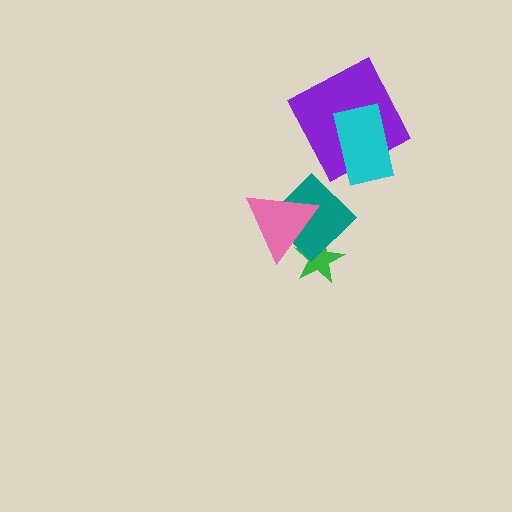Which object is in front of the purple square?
The cyan rectangle is in front of the purple square.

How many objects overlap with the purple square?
1 object overlaps with the purple square.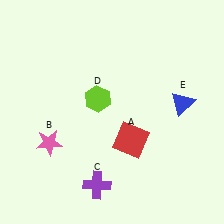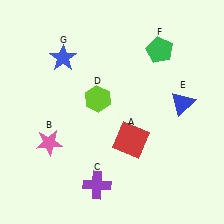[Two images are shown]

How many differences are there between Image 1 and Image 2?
There are 2 differences between the two images.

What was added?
A green pentagon (F), a blue star (G) were added in Image 2.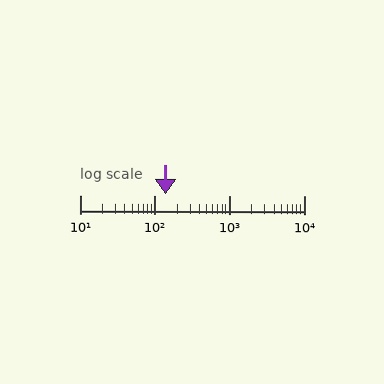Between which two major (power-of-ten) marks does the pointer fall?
The pointer is between 100 and 1000.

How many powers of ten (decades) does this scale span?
The scale spans 3 decades, from 10 to 10000.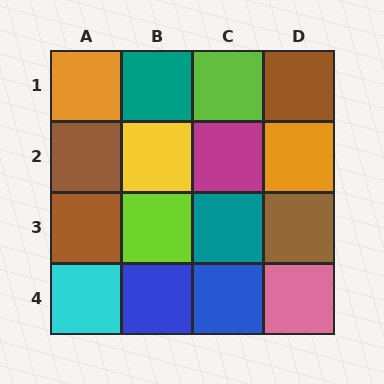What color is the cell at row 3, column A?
Brown.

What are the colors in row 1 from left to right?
Orange, teal, lime, brown.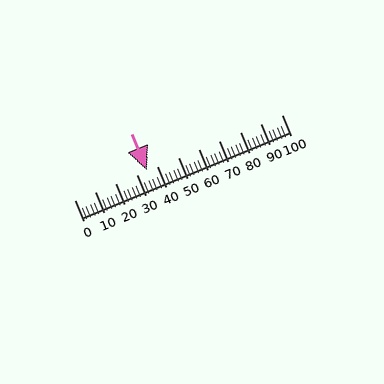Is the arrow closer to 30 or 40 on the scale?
The arrow is closer to 40.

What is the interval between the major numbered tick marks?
The major tick marks are spaced 10 units apart.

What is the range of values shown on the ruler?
The ruler shows values from 0 to 100.